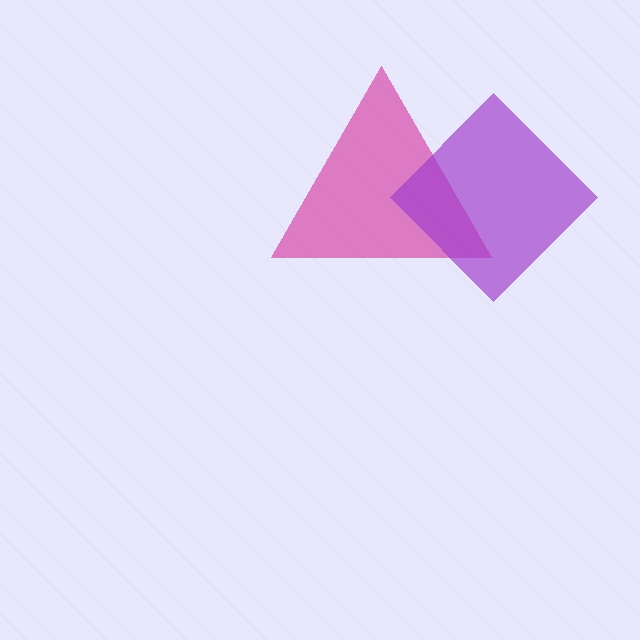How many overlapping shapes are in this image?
There are 2 overlapping shapes in the image.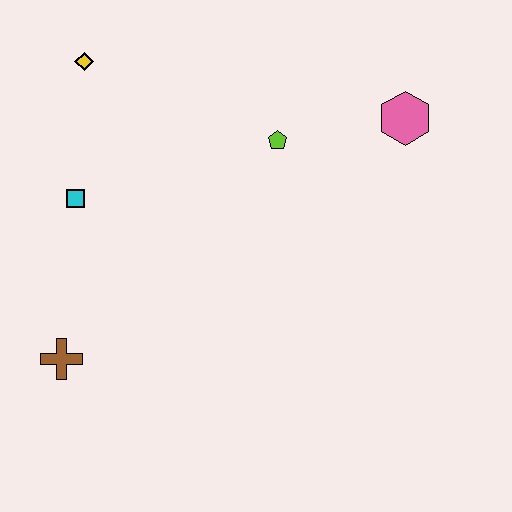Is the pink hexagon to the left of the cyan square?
No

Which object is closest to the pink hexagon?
The lime pentagon is closest to the pink hexagon.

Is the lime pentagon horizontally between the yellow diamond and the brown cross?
No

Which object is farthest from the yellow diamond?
The pink hexagon is farthest from the yellow diamond.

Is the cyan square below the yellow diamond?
Yes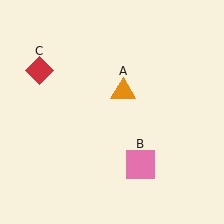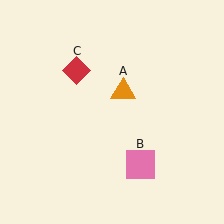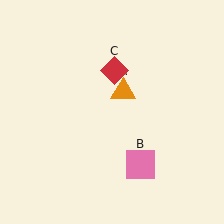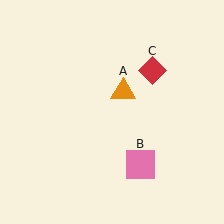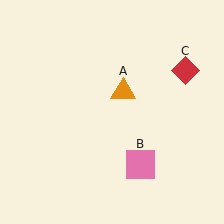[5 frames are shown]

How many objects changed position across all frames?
1 object changed position: red diamond (object C).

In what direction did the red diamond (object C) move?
The red diamond (object C) moved right.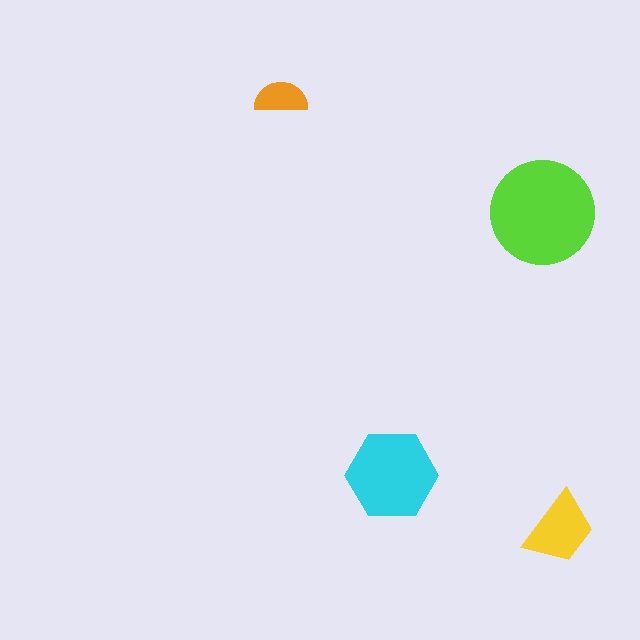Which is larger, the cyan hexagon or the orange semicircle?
The cyan hexagon.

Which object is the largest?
The lime circle.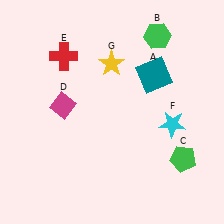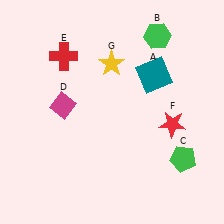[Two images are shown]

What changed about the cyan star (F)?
In Image 1, F is cyan. In Image 2, it changed to red.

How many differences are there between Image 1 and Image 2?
There is 1 difference between the two images.